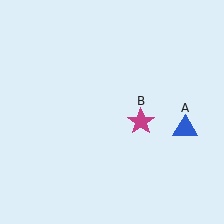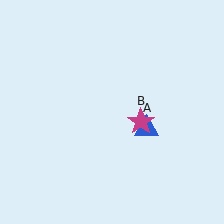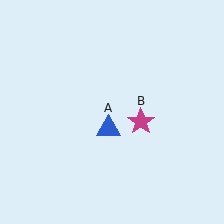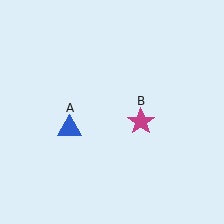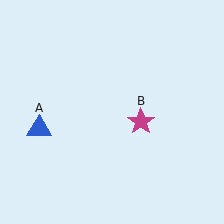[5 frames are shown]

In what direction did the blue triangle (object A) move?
The blue triangle (object A) moved left.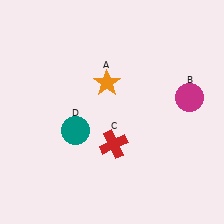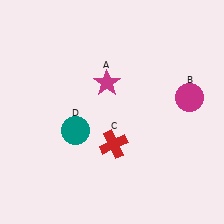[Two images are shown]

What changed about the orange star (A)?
In Image 1, A is orange. In Image 2, it changed to magenta.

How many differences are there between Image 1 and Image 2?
There is 1 difference between the two images.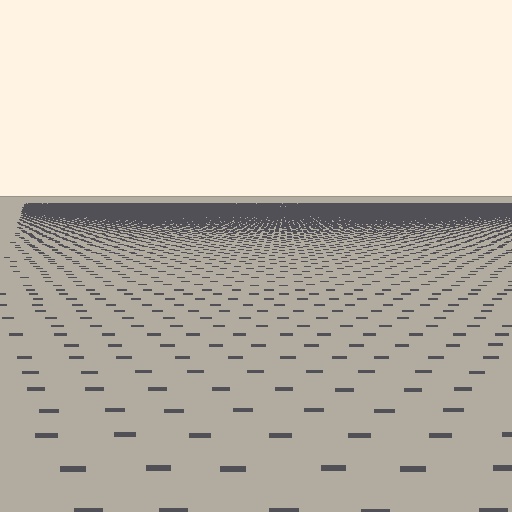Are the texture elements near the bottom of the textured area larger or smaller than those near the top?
Larger. Near the bottom, elements are closer to the viewer and appear at a bigger on-screen size.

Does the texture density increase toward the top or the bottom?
Density increases toward the top.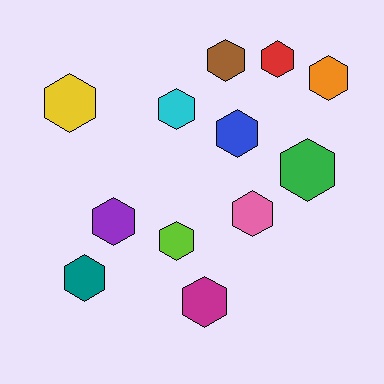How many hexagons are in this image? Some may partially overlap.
There are 12 hexagons.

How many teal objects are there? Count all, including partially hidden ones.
There is 1 teal object.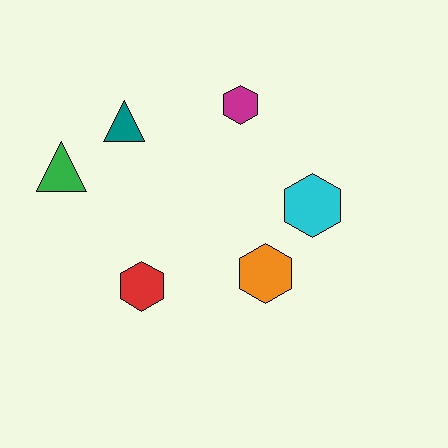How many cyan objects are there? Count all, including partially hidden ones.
There is 1 cyan object.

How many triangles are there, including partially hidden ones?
There are 2 triangles.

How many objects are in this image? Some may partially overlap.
There are 6 objects.